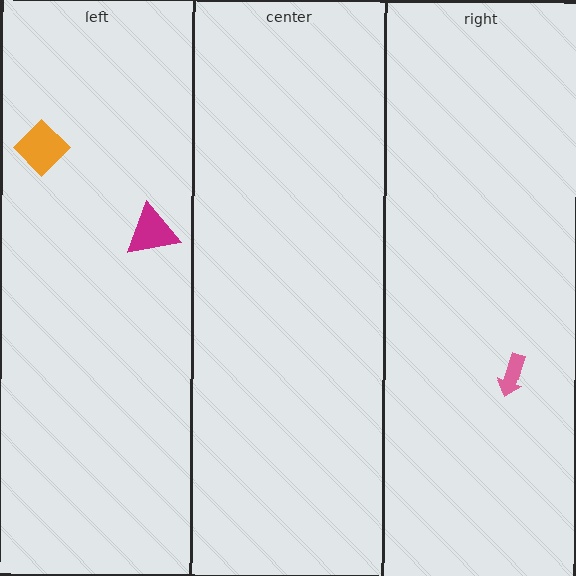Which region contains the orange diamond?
The left region.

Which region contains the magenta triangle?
The left region.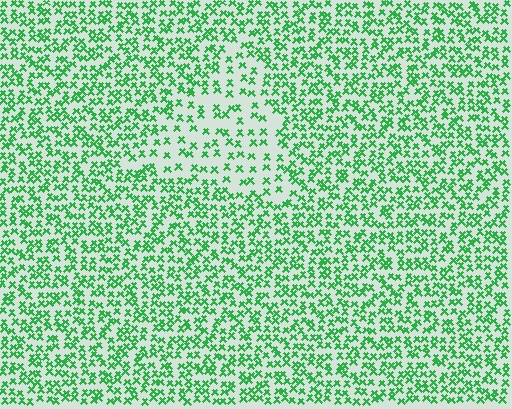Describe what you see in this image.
The image contains small green elements arranged at two different densities. A triangle-shaped region is visible where the elements are less densely packed than the surrounding area.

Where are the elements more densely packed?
The elements are more densely packed outside the triangle boundary.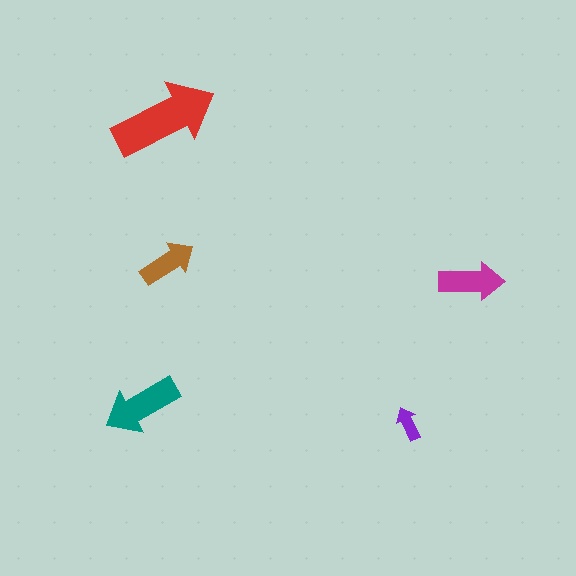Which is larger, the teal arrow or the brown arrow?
The teal one.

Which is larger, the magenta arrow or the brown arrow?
The magenta one.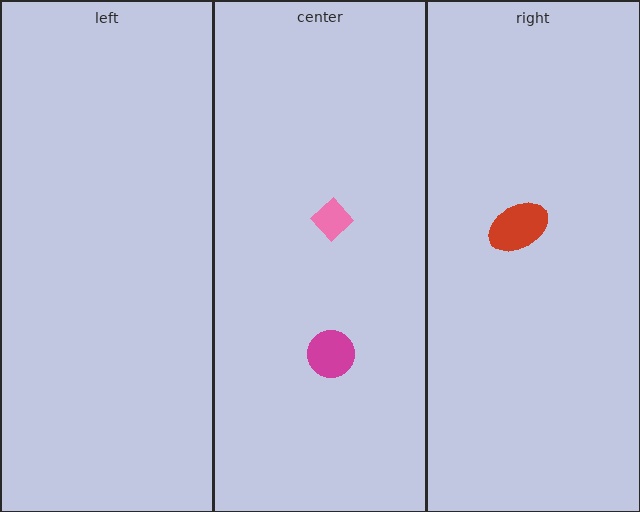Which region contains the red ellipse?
The right region.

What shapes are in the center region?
The pink diamond, the magenta circle.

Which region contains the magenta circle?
The center region.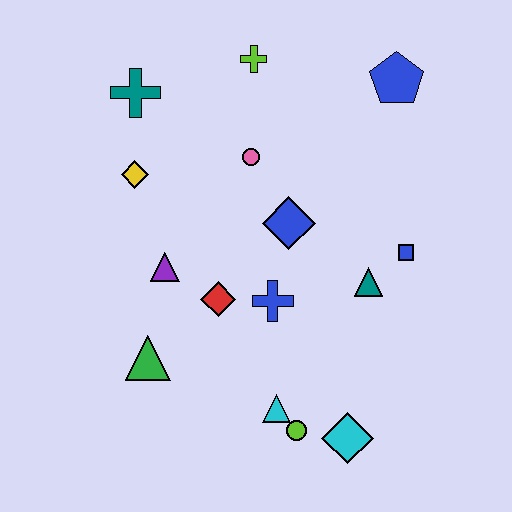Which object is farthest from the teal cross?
The cyan diamond is farthest from the teal cross.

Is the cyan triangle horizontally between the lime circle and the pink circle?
Yes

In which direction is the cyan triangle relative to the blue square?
The cyan triangle is below the blue square.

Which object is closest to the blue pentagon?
The lime cross is closest to the blue pentagon.